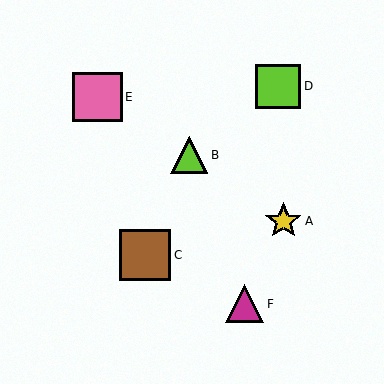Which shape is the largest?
The brown square (labeled C) is the largest.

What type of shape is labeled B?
Shape B is a lime triangle.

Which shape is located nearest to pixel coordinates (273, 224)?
The yellow star (labeled A) at (283, 221) is nearest to that location.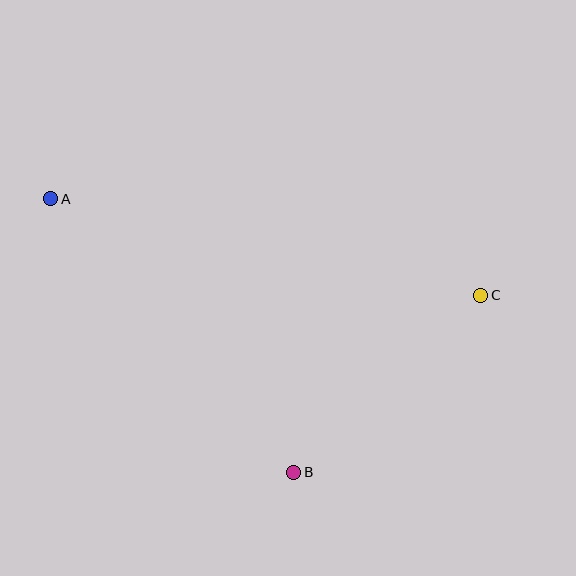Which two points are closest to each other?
Points B and C are closest to each other.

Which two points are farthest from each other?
Points A and C are farthest from each other.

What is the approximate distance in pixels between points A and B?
The distance between A and B is approximately 366 pixels.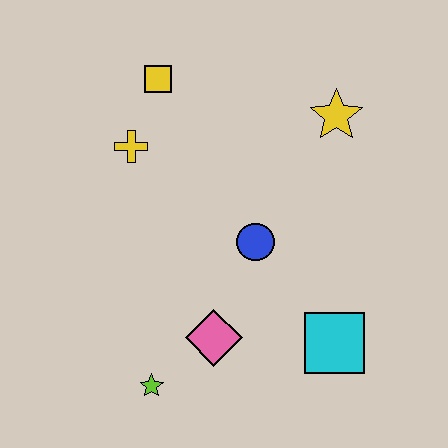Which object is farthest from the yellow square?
The cyan square is farthest from the yellow square.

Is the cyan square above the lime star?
Yes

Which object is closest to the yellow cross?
The yellow square is closest to the yellow cross.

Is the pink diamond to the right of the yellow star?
No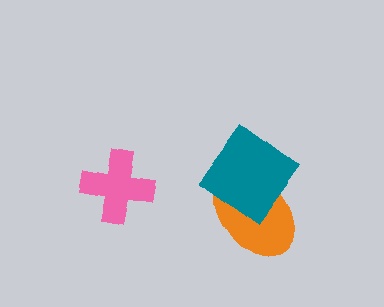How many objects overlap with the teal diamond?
1 object overlaps with the teal diamond.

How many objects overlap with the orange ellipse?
1 object overlaps with the orange ellipse.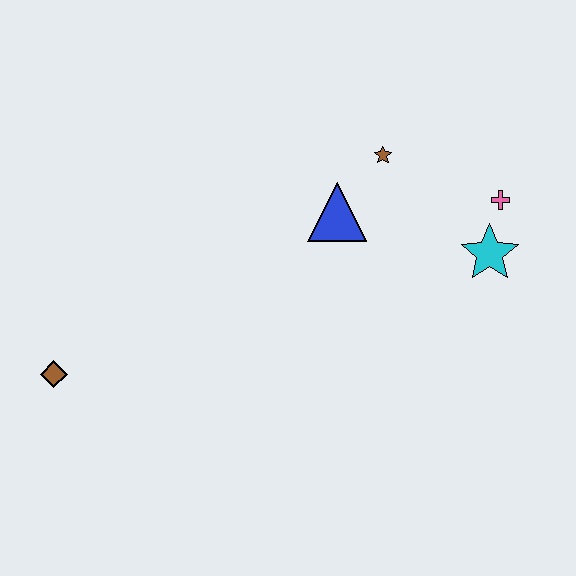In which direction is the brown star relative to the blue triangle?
The brown star is above the blue triangle.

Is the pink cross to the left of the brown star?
No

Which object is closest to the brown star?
The blue triangle is closest to the brown star.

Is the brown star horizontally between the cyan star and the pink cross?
No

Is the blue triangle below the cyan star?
No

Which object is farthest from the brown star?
The brown diamond is farthest from the brown star.